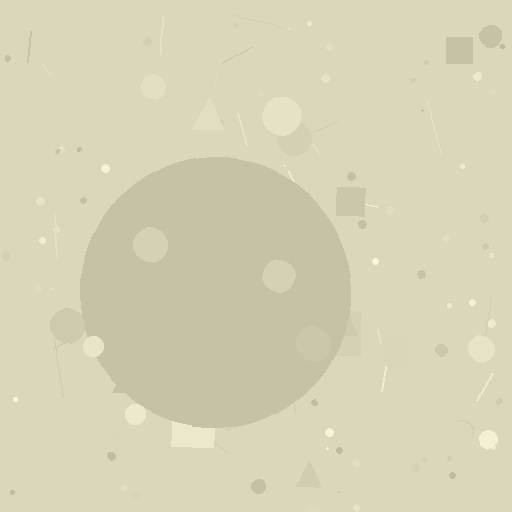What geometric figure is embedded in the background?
A circle is embedded in the background.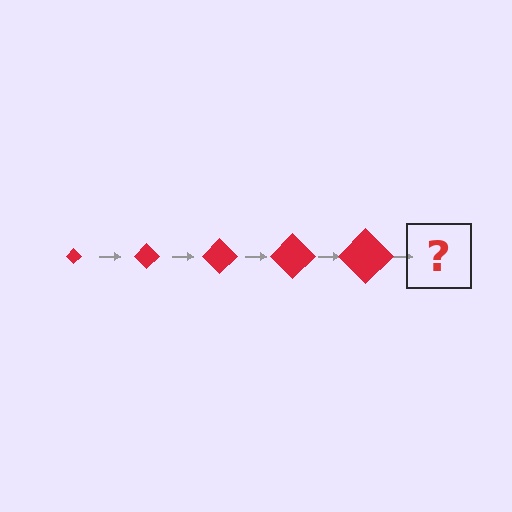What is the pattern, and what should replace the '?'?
The pattern is that the diamond gets progressively larger each step. The '?' should be a red diamond, larger than the previous one.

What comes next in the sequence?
The next element should be a red diamond, larger than the previous one.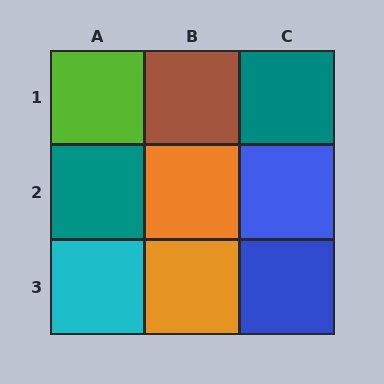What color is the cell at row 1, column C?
Teal.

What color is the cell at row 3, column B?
Orange.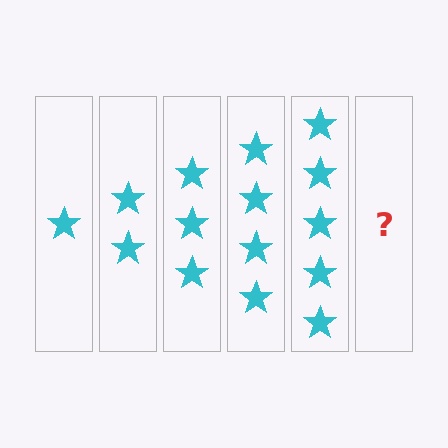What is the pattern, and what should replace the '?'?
The pattern is that each step adds one more star. The '?' should be 6 stars.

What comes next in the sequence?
The next element should be 6 stars.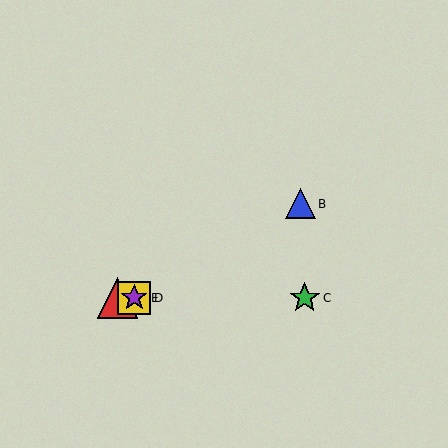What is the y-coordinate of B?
Object B is at y≈204.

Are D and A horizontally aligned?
Yes, both are at y≈298.